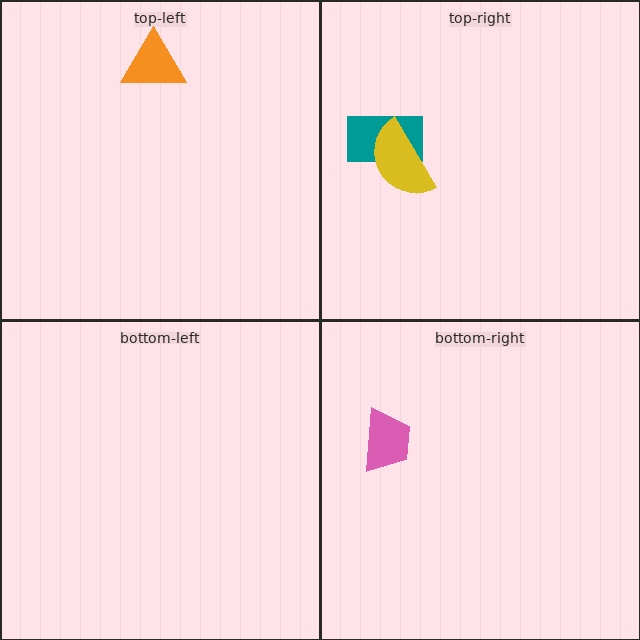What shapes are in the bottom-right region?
The pink trapezoid.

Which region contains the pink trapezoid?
The bottom-right region.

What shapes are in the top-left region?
The orange triangle.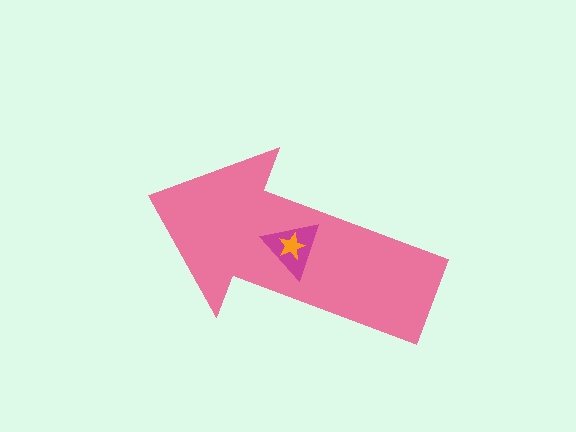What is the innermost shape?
The orange star.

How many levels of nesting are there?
3.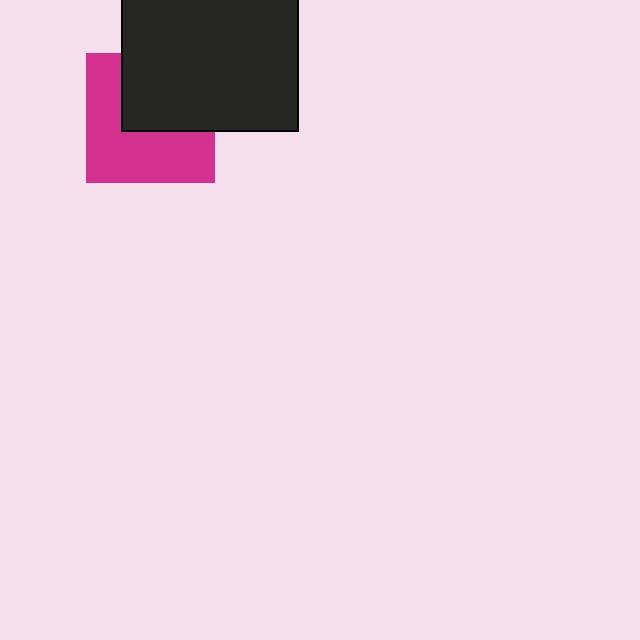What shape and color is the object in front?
The object in front is a black square.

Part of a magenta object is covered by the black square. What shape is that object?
It is a square.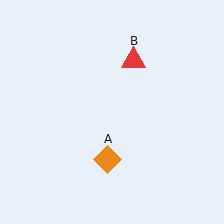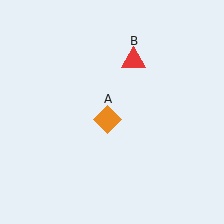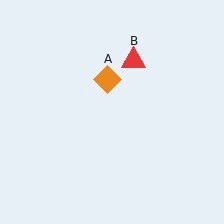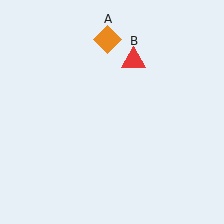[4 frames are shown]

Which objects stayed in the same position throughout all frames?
Red triangle (object B) remained stationary.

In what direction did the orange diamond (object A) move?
The orange diamond (object A) moved up.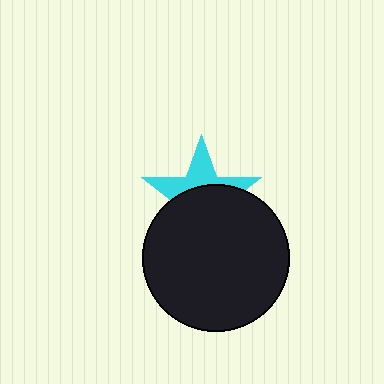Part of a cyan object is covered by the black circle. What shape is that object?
It is a star.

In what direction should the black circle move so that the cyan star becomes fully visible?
The black circle should move down. That is the shortest direction to clear the overlap and leave the cyan star fully visible.